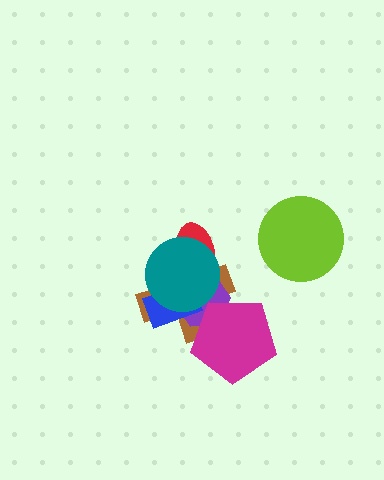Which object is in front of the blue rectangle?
The teal circle is in front of the blue rectangle.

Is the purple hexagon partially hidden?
Yes, it is partially covered by another shape.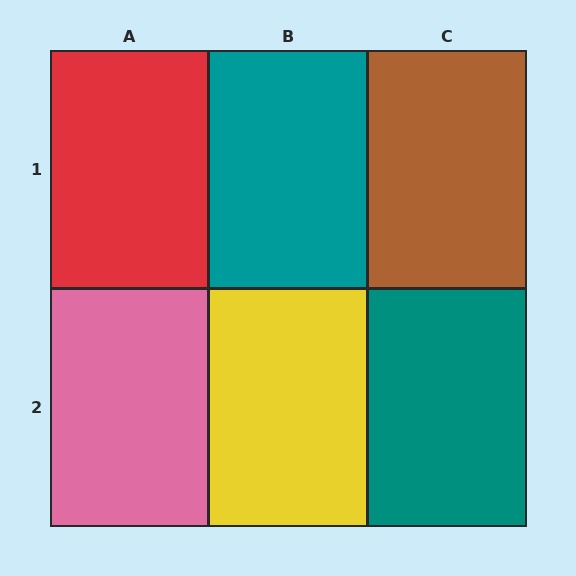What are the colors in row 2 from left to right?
Pink, yellow, teal.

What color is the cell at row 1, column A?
Red.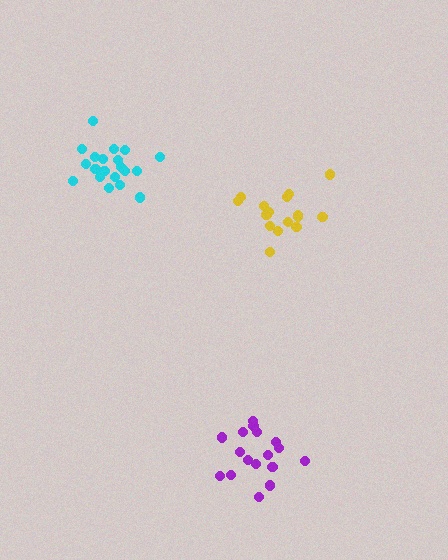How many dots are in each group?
Group 1: 16 dots, Group 2: 20 dots, Group 3: 17 dots (53 total).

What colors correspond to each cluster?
The clusters are colored: yellow, cyan, purple.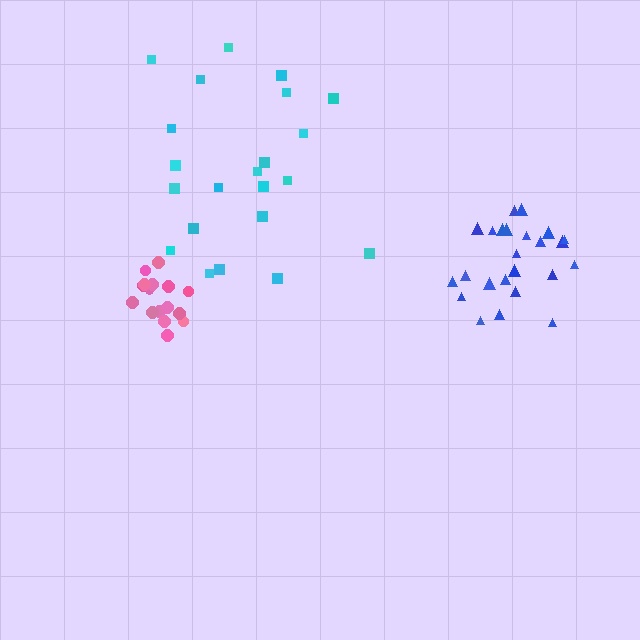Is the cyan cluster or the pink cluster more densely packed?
Pink.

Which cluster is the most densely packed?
Pink.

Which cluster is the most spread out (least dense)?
Cyan.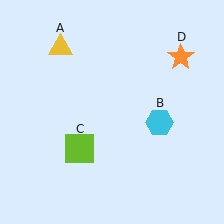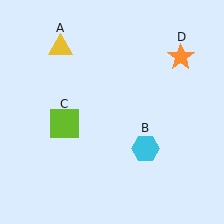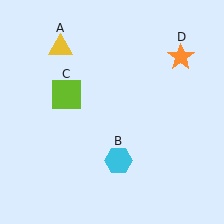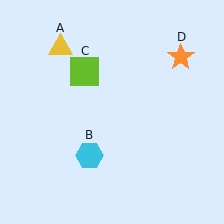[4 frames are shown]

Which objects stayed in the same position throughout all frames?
Yellow triangle (object A) and orange star (object D) remained stationary.